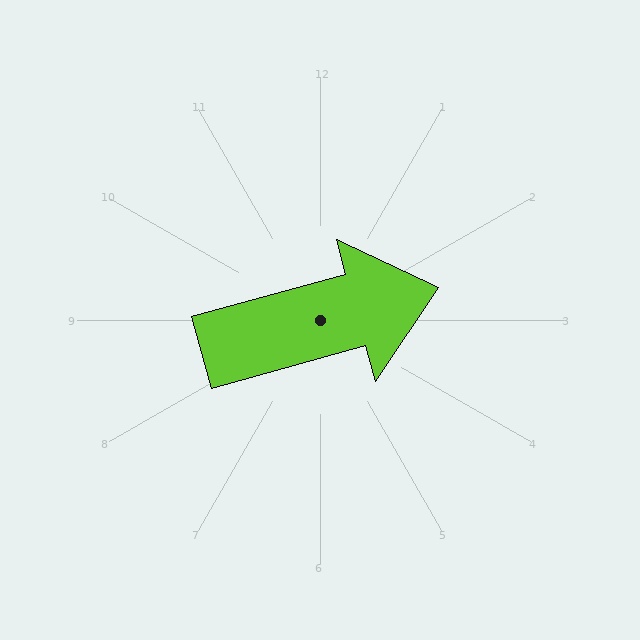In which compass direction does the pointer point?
East.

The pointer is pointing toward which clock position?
Roughly 2 o'clock.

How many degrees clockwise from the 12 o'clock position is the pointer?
Approximately 75 degrees.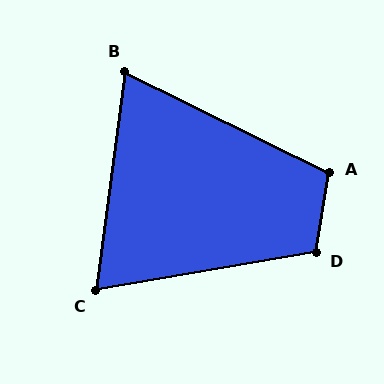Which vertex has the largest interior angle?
D, at approximately 109 degrees.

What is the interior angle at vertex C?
Approximately 72 degrees (acute).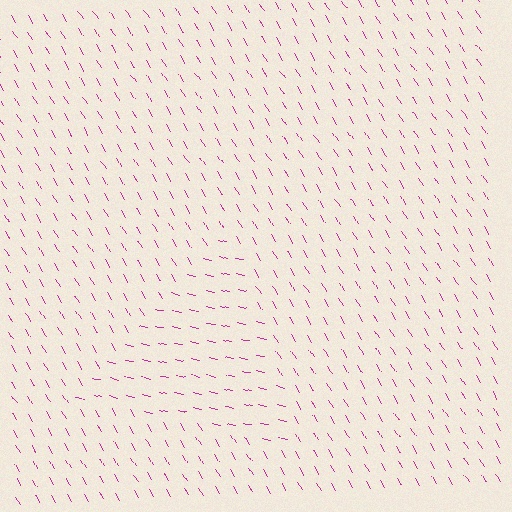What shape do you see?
I see a triangle.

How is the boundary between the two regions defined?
The boundary is defined purely by a change in line orientation (approximately 45 degrees difference). All lines are the same color and thickness.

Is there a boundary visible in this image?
Yes, there is a texture boundary formed by a change in line orientation.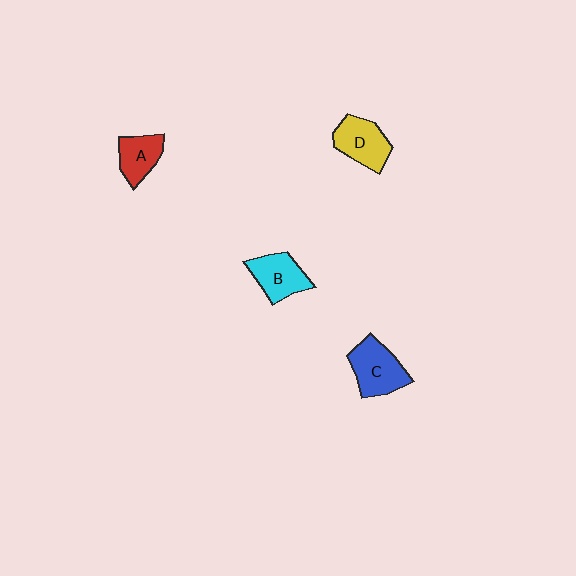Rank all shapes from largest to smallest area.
From largest to smallest: C (blue), D (yellow), B (cyan), A (red).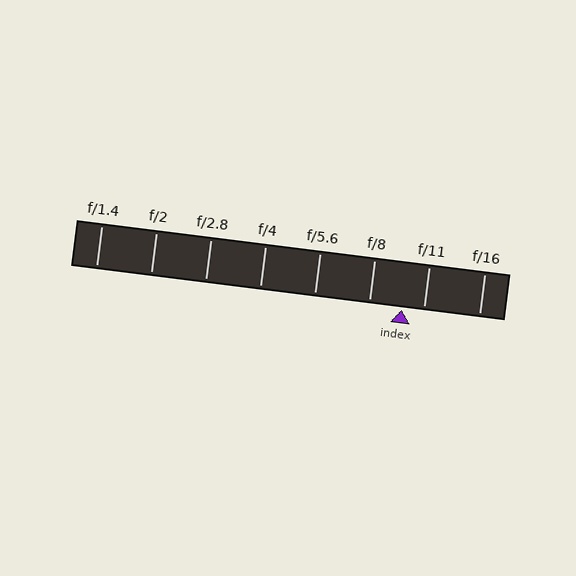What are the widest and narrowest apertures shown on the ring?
The widest aperture shown is f/1.4 and the narrowest is f/16.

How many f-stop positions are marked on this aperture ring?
There are 8 f-stop positions marked.